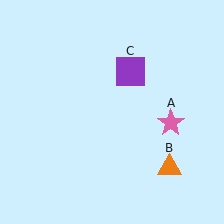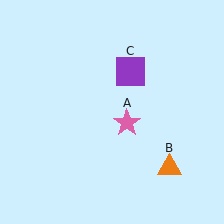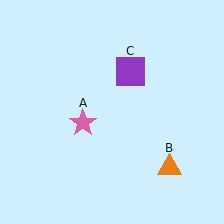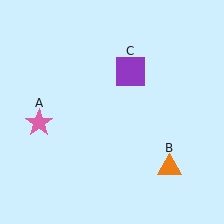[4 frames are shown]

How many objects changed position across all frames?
1 object changed position: pink star (object A).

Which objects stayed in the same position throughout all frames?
Orange triangle (object B) and purple square (object C) remained stationary.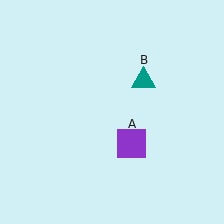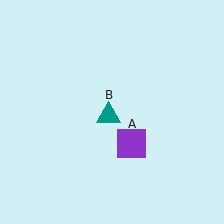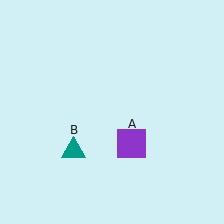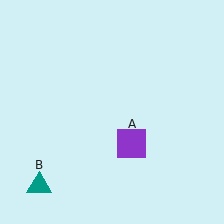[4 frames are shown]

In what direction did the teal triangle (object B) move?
The teal triangle (object B) moved down and to the left.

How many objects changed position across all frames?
1 object changed position: teal triangle (object B).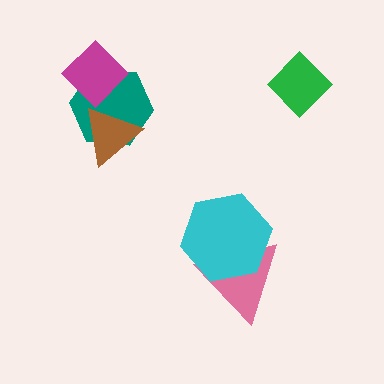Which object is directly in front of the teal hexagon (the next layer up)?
The brown triangle is directly in front of the teal hexagon.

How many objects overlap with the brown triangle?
1 object overlaps with the brown triangle.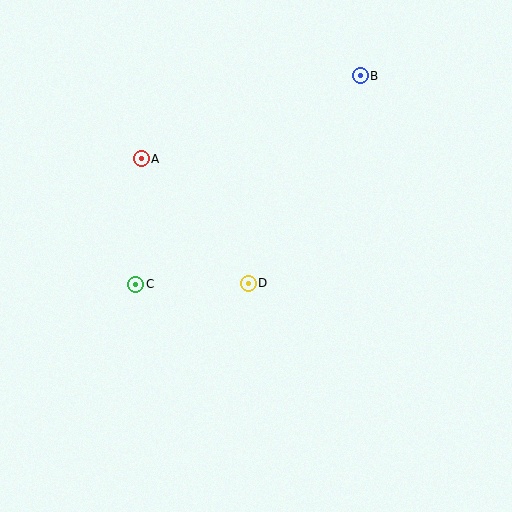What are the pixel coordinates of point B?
Point B is at (360, 76).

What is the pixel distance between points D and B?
The distance between D and B is 236 pixels.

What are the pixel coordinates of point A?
Point A is at (141, 159).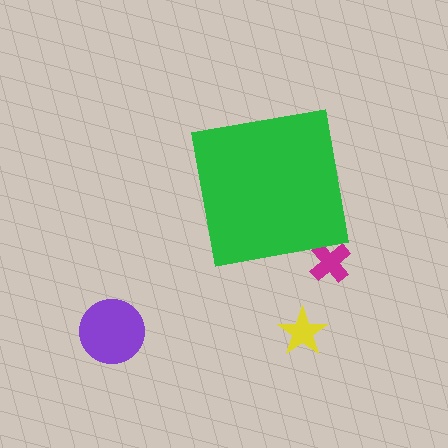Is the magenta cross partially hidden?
Yes, the magenta cross is partially hidden behind the green square.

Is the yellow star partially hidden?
No, the yellow star is fully visible.